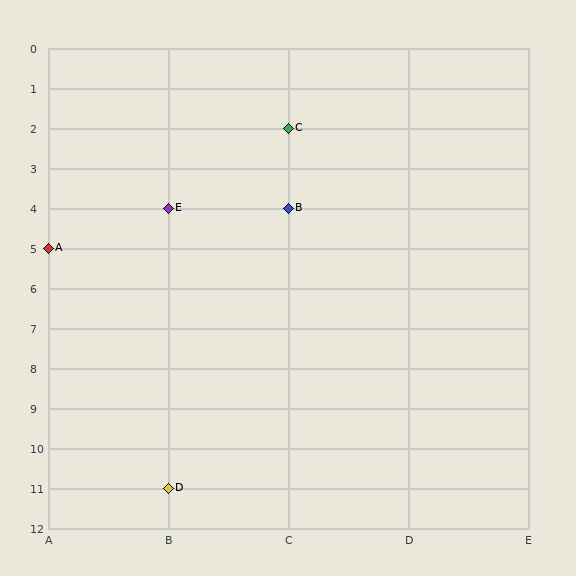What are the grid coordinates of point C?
Point C is at grid coordinates (C, 2).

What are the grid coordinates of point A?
Point A is at grid coordinates (A, 5).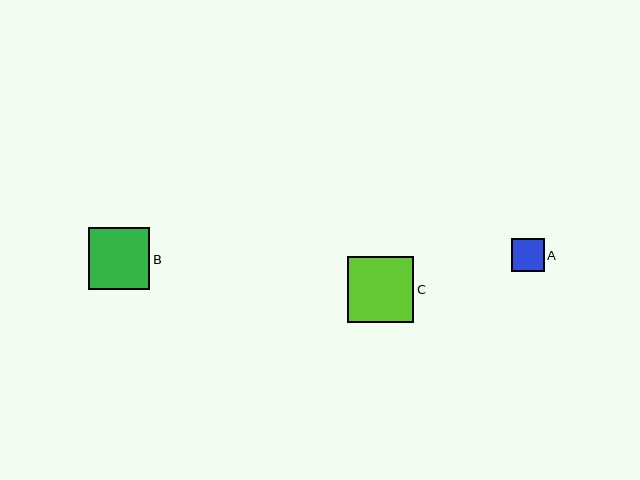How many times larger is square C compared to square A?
Square C is approximately 2.0 times the size of square A.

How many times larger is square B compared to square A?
Square B is approximately 1.9 times the size of square A.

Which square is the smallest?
Square A is the smallest with a size of approximately 33 pixels.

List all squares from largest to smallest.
From largest to smallest: C, B, A.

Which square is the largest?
Square C is the largest with a size of approximately 66 pixels.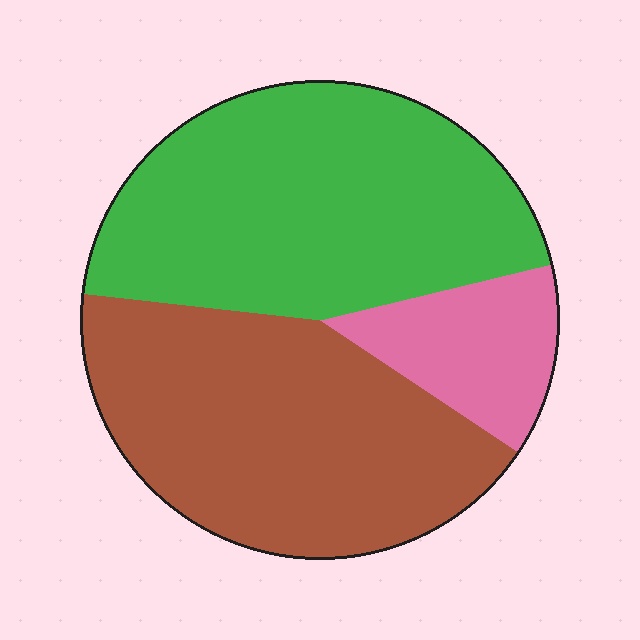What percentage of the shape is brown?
Brown covers around 40% of the shape.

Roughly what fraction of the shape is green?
Green takes up between a third and a half of the shape.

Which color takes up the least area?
Pink, at roughly 15%.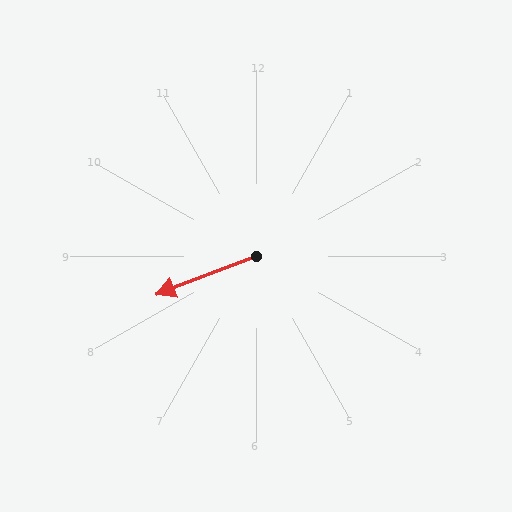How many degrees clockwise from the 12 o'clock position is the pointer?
Approximately 249 degrees.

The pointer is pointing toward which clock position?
Roughly 8 o'clock.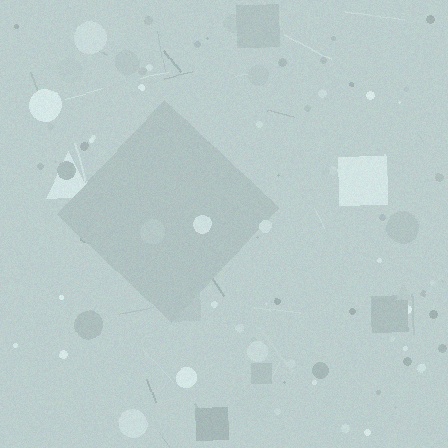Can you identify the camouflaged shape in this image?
The camouflaged shape is a diamond.